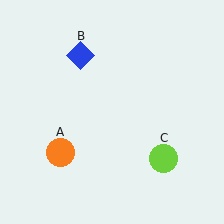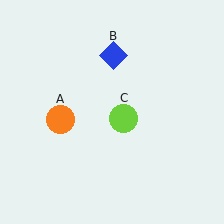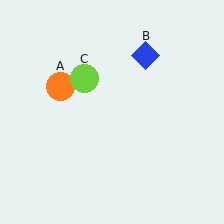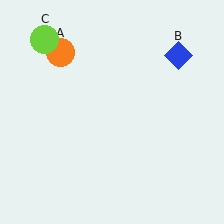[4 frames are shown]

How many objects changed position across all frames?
3 objects changed position: orange circle (object A), blue diamond (object B), lime circle (object C).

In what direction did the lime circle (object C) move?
The lime circle (object C) moved up and to the left.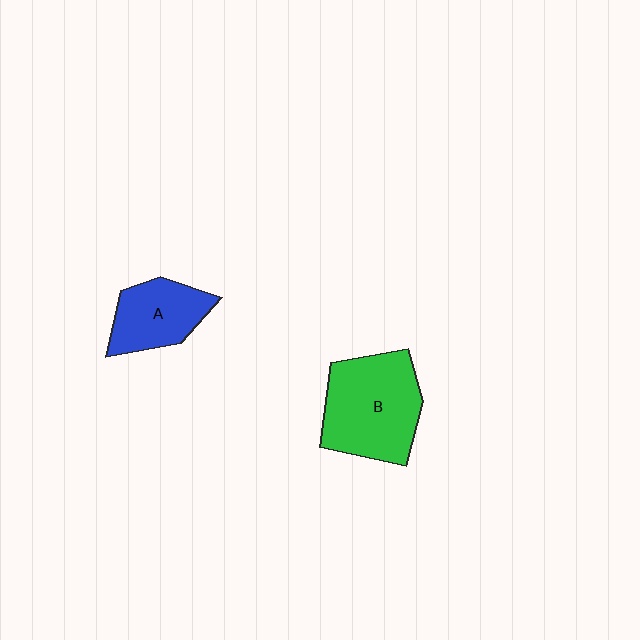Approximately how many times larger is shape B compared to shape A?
Approximately 1.6 times.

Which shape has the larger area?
Shape B (green).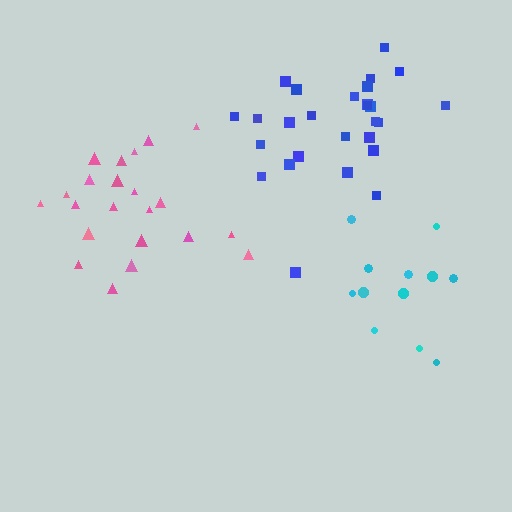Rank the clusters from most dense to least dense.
blue, pink, cyan.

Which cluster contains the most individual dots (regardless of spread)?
Blue (27).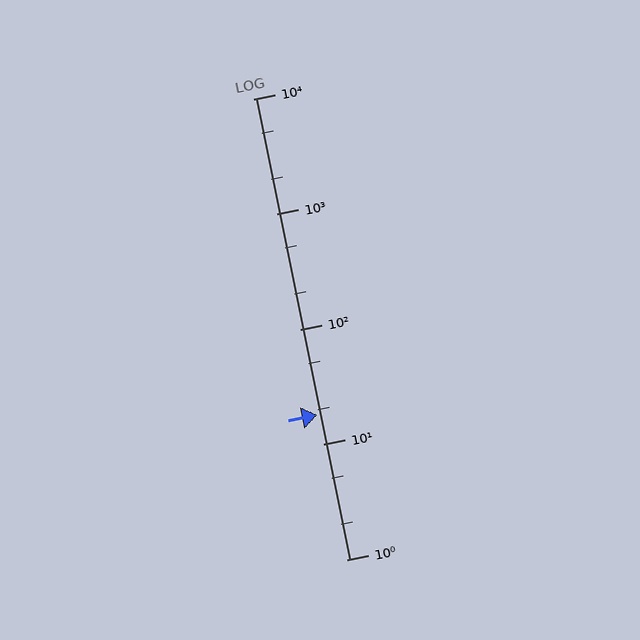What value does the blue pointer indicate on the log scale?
The pointer indicates approximately 18.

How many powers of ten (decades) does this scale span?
The scale spans 4 decades, from 1 to 10000.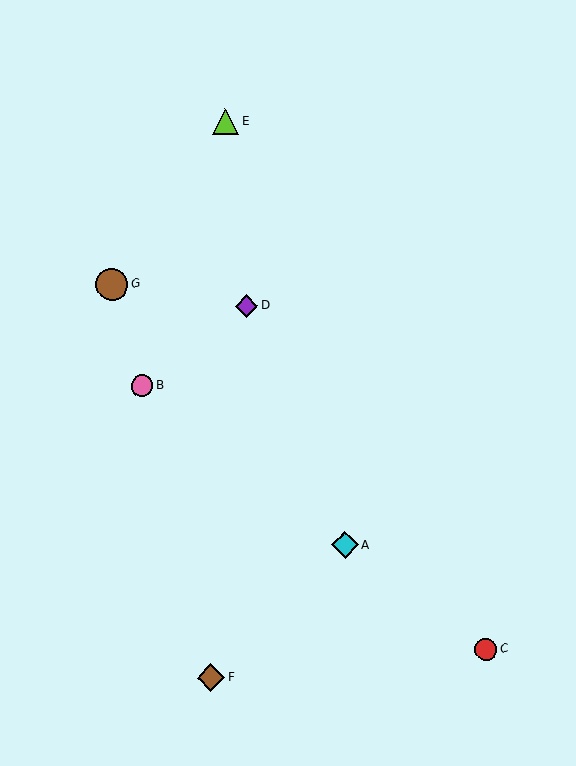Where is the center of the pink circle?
The center of the pink circle is at (142, 386).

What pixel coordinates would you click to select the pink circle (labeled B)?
Click at (142, 386) to select the pink circle B.